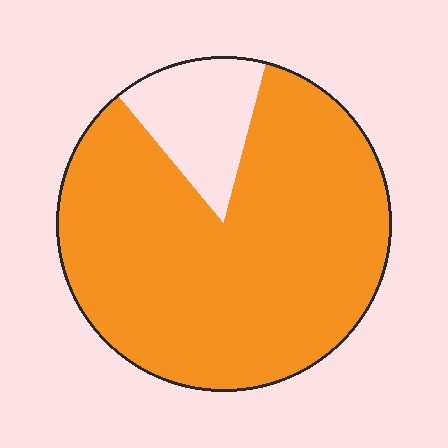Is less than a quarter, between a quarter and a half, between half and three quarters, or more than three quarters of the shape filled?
More than three quarters.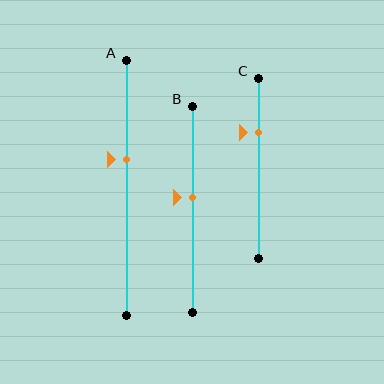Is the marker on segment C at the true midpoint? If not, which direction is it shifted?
No, the marker on segment C is shifted upward by about 20% of the segment length.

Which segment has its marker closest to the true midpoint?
Segment B has its marker closest to the true midpoint.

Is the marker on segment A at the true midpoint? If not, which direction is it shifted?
No, the marker on segment A is shifted upward by about 11% of the segment length.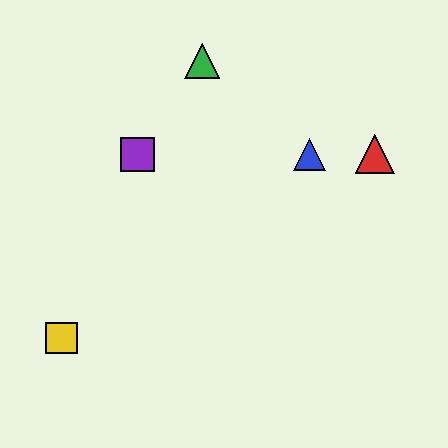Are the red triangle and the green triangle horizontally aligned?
No, the red triangle is at y≈154 and the green triangle is at y≈61.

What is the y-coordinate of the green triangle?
The green triangle is at y≈61.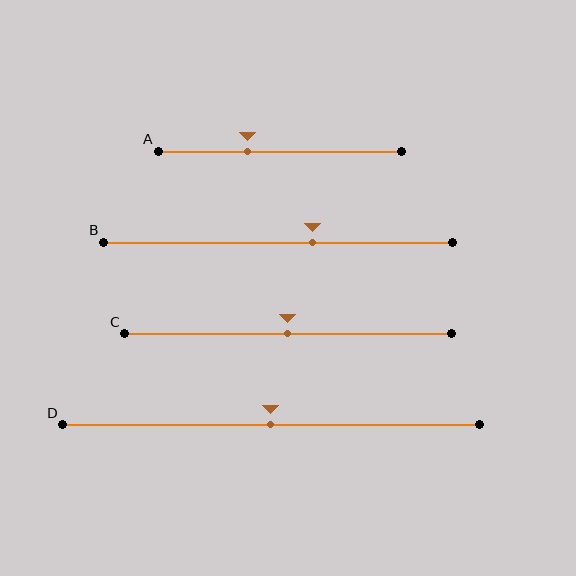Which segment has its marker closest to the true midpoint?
Segment C has its marker closest to the true midpoint.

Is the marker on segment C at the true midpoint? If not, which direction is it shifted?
Yes, the marker on segment C is at the true midpoint.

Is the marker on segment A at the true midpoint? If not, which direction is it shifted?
No, the marker on segment A is shifted to the left by about 13% of the segment length.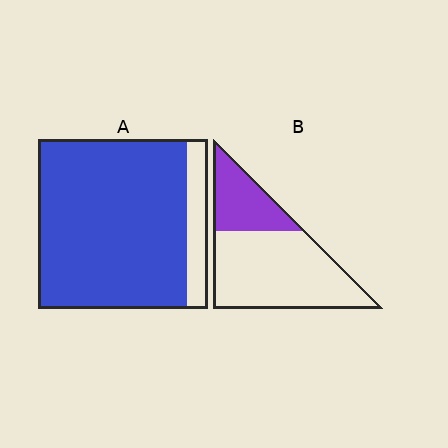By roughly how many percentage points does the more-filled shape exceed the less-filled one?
By roughly 60 percentage points (A over B).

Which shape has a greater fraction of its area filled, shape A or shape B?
Shape A.